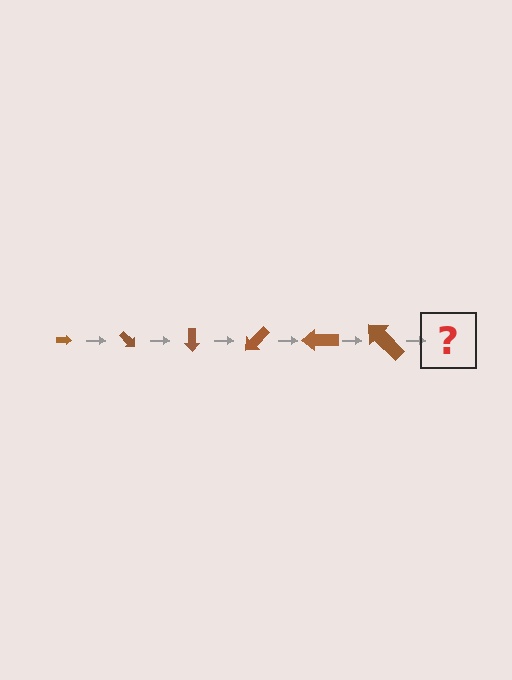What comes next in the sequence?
The next element should be an arrow, larger than the previous one and rotated 270 degrees from the start.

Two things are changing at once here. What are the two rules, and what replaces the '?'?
The two rules are that the arrow grows larger each step and it rotates 45 degrees each step. The '?' should be an arrow, larger than the previous one and rotated 270 degrees from the start.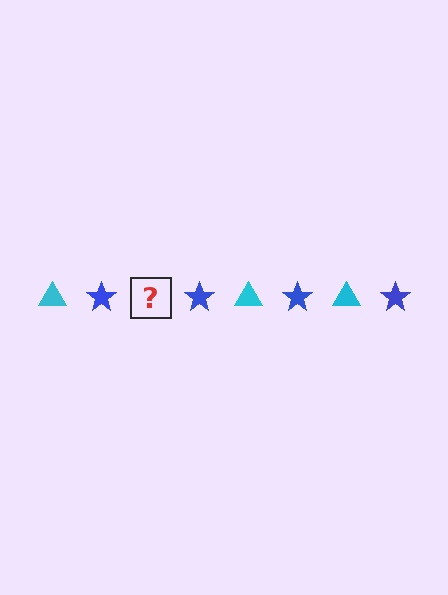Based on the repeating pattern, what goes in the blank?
The blank should be a cyan triangle.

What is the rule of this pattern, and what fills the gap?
The rule is that the pattern alternates between cyan triangle and blue star. The gap should be filled with a cyan triangle.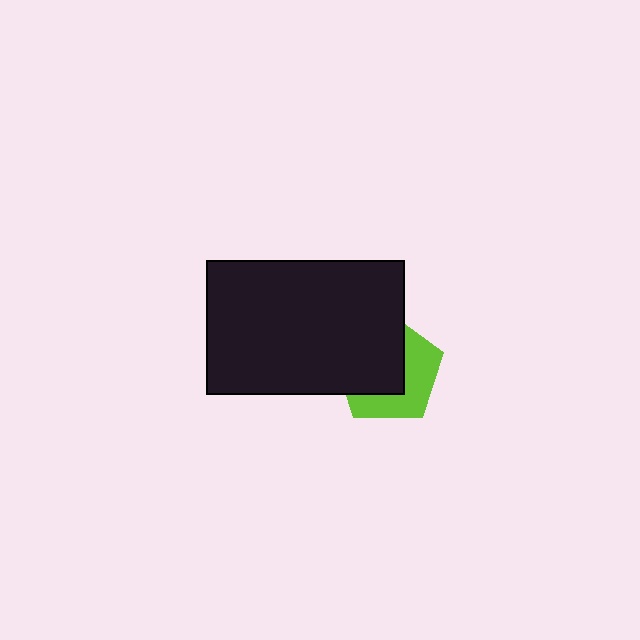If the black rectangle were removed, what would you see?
You would see the complete lime pentagon.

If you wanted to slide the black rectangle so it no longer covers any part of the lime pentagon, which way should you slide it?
Slide it toward the upper-left — that is the most direct way to separate the two shapes.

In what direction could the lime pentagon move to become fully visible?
The lime pentagon could move toward the lower-right. That would shift it out from behind the black rectangle entirely.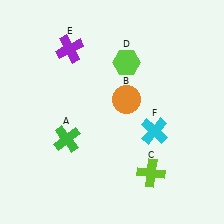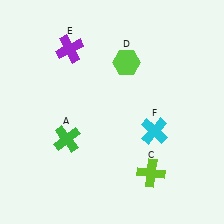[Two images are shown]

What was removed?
The orange circle (B) was removed in Image 2.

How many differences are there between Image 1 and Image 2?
There is 1 difference between the two images.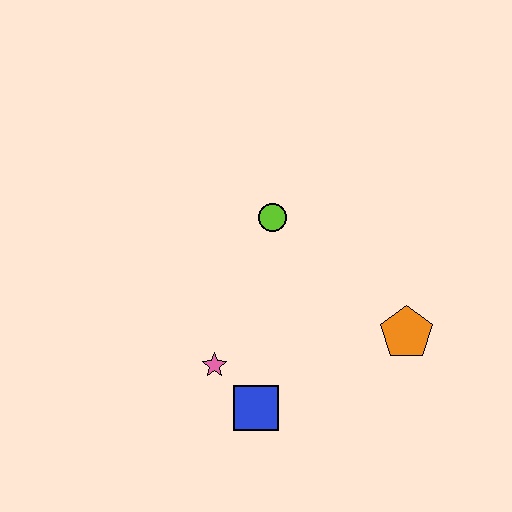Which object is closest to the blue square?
The pink star is closest to the blue square.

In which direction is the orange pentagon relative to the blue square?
The orange pentagon is to the right of the blue square.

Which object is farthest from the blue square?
The lime circle is farthest from the blue square.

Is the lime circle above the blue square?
Yes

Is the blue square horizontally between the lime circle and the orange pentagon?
No